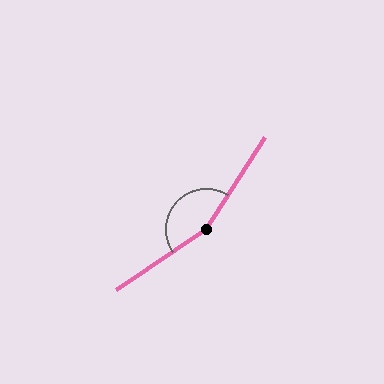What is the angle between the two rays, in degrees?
Approximately 157 degrees.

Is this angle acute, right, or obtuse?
It is obtuse.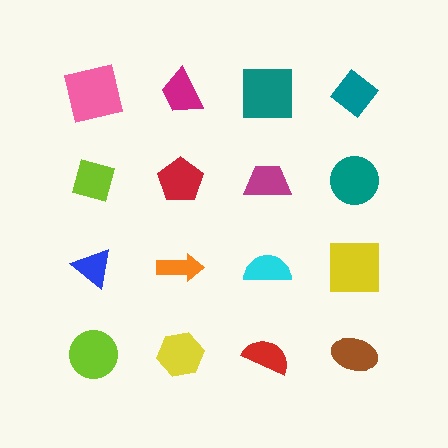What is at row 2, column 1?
A lime diamond.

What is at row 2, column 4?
A teal circle.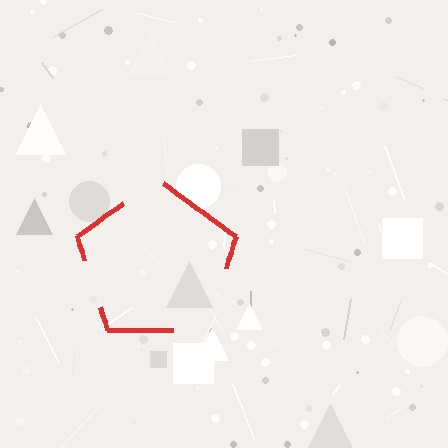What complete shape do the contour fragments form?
The contour fragments form a pentagon.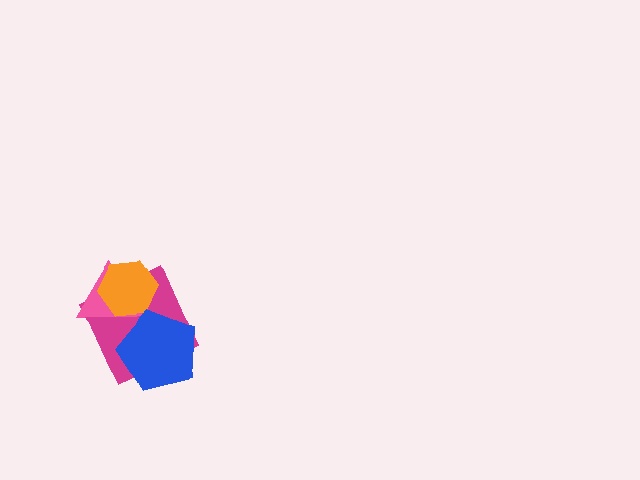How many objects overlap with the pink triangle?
3 objects overlap with the pink triangle.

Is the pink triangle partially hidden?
Yes, it is partially covered by another shape.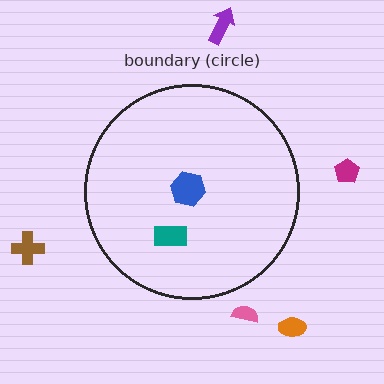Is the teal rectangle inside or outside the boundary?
Inside.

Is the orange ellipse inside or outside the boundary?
Outside.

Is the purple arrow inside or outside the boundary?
Outside.